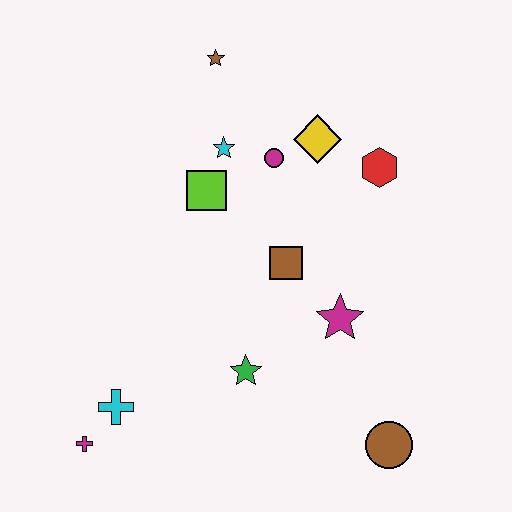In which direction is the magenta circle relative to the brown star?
The magenta circle is below the brown star.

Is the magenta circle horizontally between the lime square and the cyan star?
No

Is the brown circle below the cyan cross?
Yes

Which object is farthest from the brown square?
The magenta cross is farthest from the brown square.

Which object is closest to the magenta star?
The brown square is closest to the magenta star.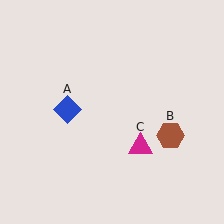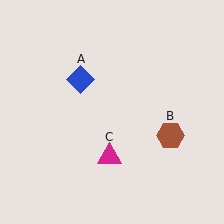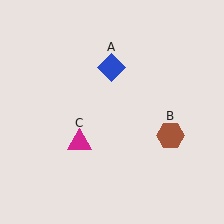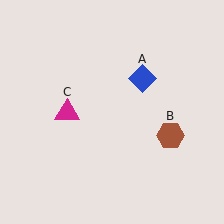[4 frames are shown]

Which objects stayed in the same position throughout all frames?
Brown hexagon (object B) remained stationary.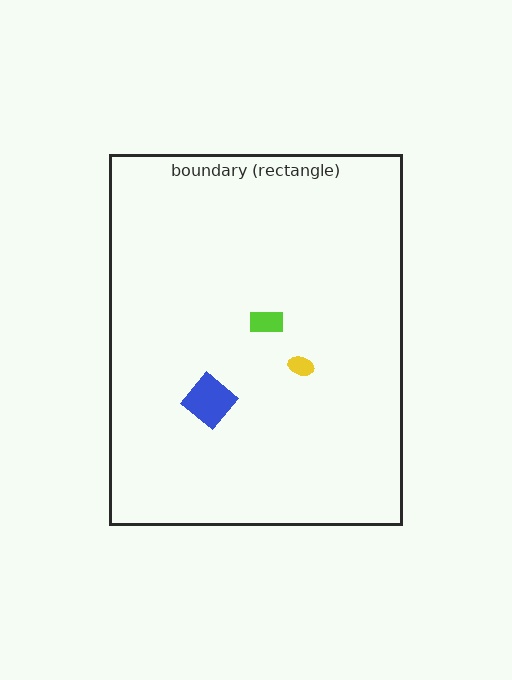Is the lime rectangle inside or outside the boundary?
Inside.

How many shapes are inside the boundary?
3 inside, 0 outside.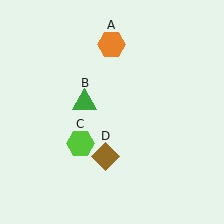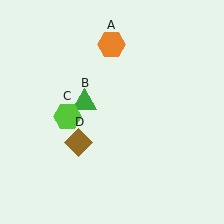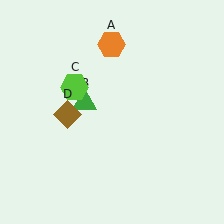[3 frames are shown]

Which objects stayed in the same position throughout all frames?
Orange hexagon (object A) and green triangle (object B) remained stationary.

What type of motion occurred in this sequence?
The lime hexagon (object C), brown diamond (object D) rotated clockwise around the center of the scene.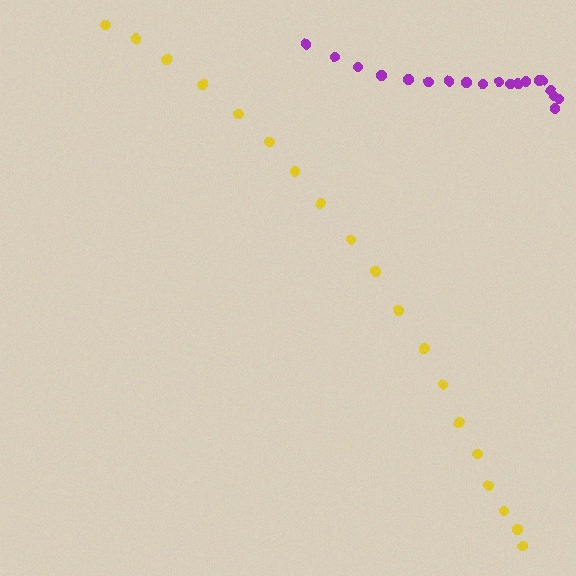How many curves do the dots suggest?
There are 2 distinct paths.